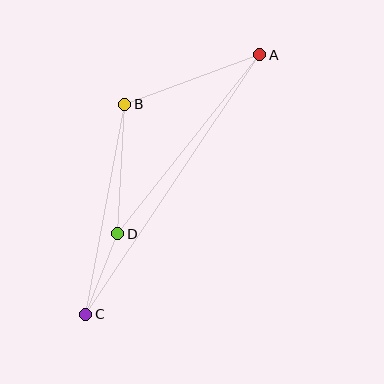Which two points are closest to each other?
Points C and D are closest to each other.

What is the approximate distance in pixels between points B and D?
The distance between B and D is approximately 130 pixels.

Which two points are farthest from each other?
Points A and C are farthest from each other.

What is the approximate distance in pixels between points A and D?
The distance between A and D is approximately 229 pixels.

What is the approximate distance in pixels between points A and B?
The distance between A and B is approximately 144 pixels.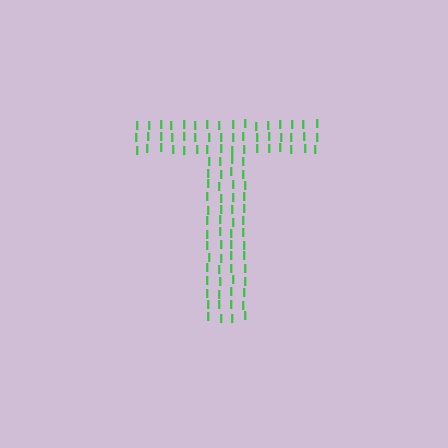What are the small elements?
The small elements are letter I's.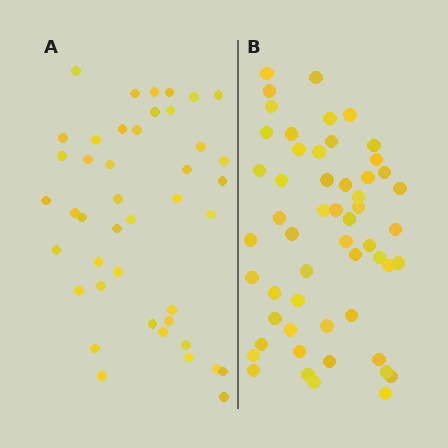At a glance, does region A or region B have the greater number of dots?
Region B (the right region) has more dots.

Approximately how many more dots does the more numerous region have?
Region B has roughly 12 or so more dots than region A.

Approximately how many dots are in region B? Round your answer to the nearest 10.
About 50 dots. (The exact count is 54, which rounds to 50.)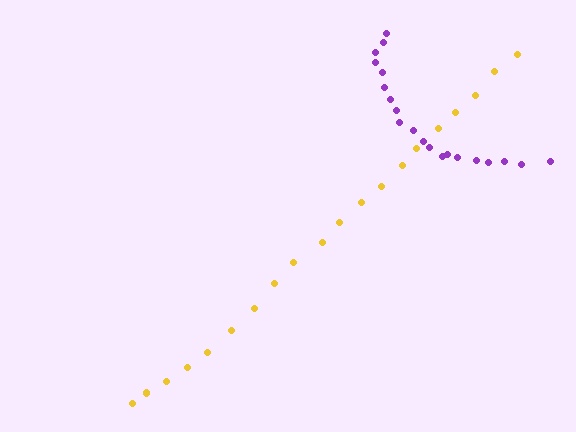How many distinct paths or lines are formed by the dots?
There are 2 distinct paths.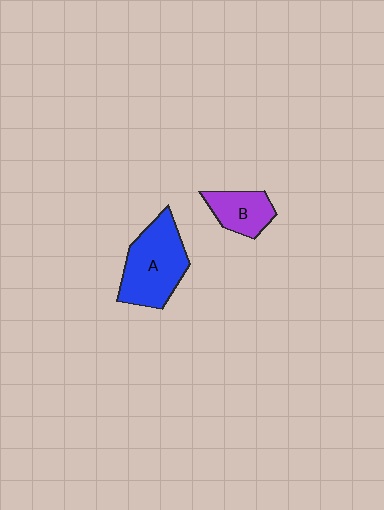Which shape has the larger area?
Shape A (blue).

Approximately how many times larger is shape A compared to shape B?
Approximately 1.9 times.